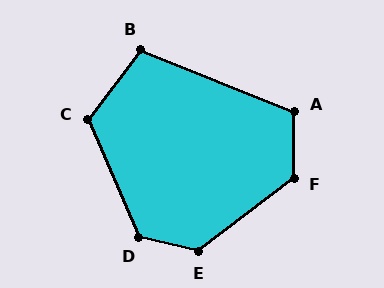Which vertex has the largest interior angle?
E, at approximately 129 degrees.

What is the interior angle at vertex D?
Approximately 127 degrees (obtuse).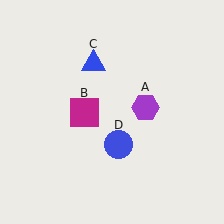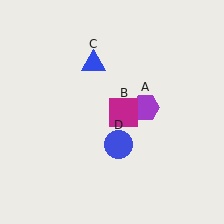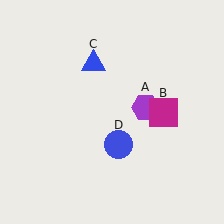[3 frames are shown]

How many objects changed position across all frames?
1 object changed position: magenta square (object B).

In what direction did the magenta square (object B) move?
The magenta square (object B) moved right.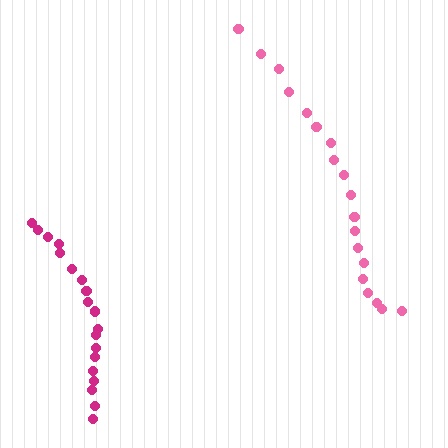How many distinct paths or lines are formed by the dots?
There are 2 distinct paths.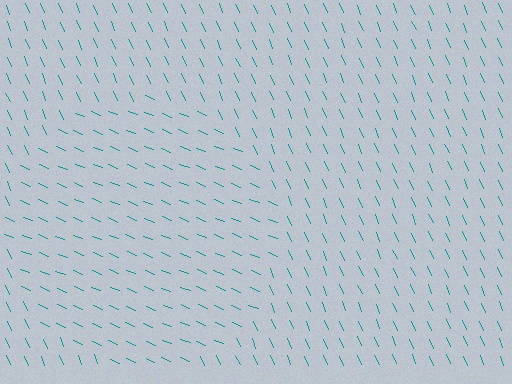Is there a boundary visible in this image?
Yes, there is a texture boundary formed by a change in line orientation.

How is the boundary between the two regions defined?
The boundary is defined purely by a change in line orientation (approximately 45 degrees difference). All lines are the same color and thickness.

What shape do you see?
I see a circle.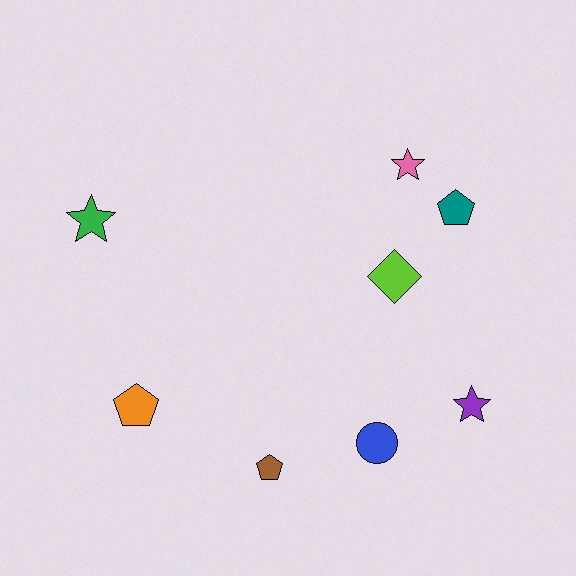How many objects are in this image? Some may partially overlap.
There are 8 objects.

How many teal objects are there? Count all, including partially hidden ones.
There is 1 teal object.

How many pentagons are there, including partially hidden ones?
There are 3 pentagons.